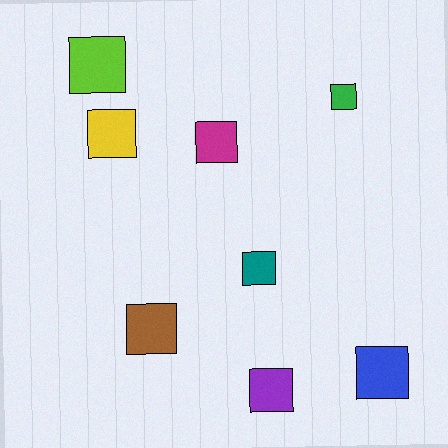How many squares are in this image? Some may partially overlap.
There are 8 squares.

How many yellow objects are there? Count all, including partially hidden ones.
There is 1 yellow object.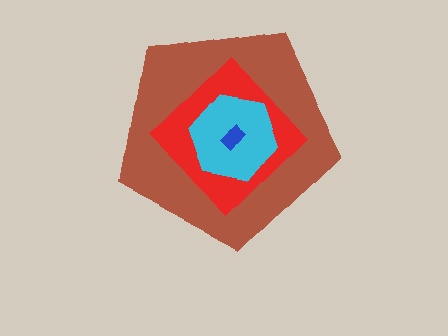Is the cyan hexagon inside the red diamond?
Yes.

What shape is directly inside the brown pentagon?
The red diamond.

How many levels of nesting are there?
4.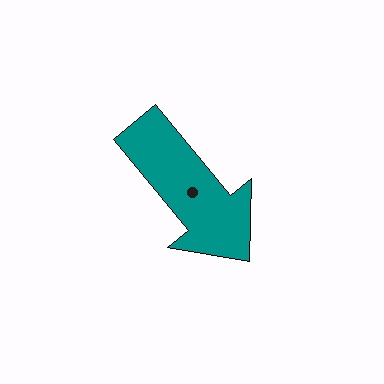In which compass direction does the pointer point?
Southeast.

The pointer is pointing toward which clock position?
Roughly 5 o'clock.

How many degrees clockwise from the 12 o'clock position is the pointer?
Approximately 141 degrees.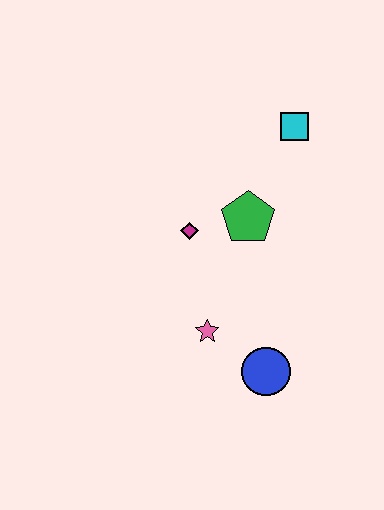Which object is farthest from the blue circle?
The cyan square is farthest from the blue circle.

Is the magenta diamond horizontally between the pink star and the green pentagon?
No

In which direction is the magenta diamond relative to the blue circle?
The magenta diamond is above the blue circle.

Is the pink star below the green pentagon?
Yes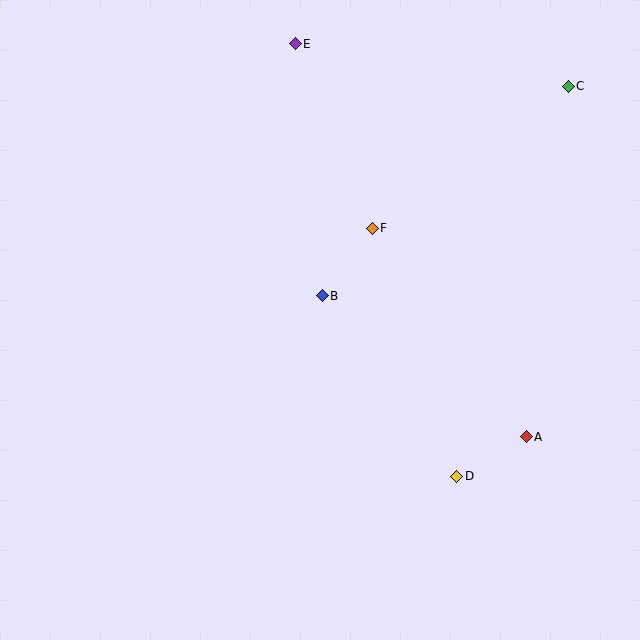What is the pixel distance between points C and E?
The distance between C and E is 276 pixels.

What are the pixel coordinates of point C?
Point C is at (568, 86).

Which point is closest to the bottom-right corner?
Point A is closest to the bottom-right corner.